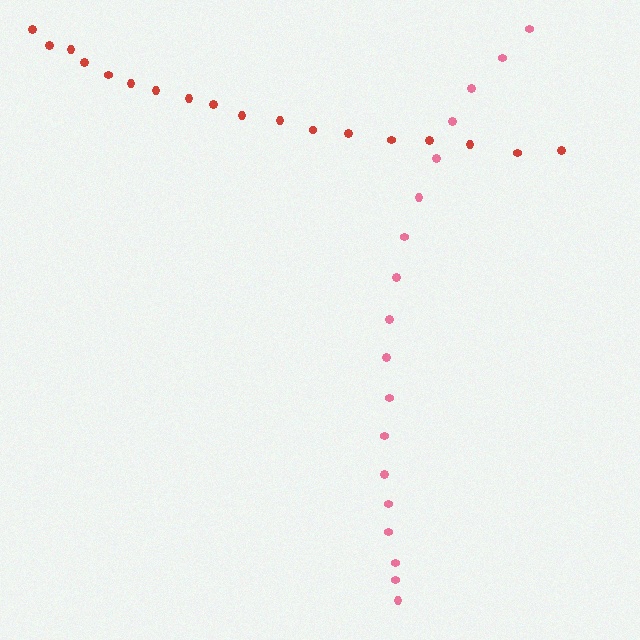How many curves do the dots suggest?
There are 2 distinct paths.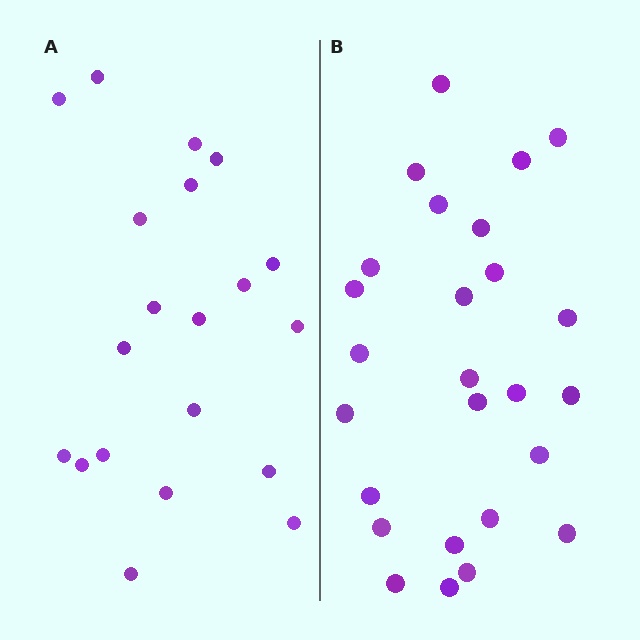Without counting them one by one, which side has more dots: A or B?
Region B (the right region) has more dots.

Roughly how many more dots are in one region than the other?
Region B has about 6 more dots than region A.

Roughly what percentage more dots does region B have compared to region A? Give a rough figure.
About 30% more.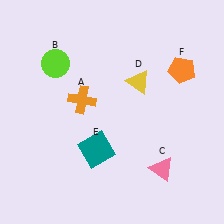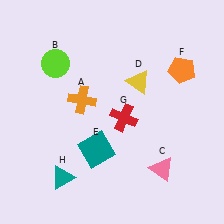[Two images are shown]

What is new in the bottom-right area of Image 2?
A red cross (G) was added in the bottom-right area of Image 2.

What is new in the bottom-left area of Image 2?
A teal triangle (H) was added in the bottom-left area of Image 2.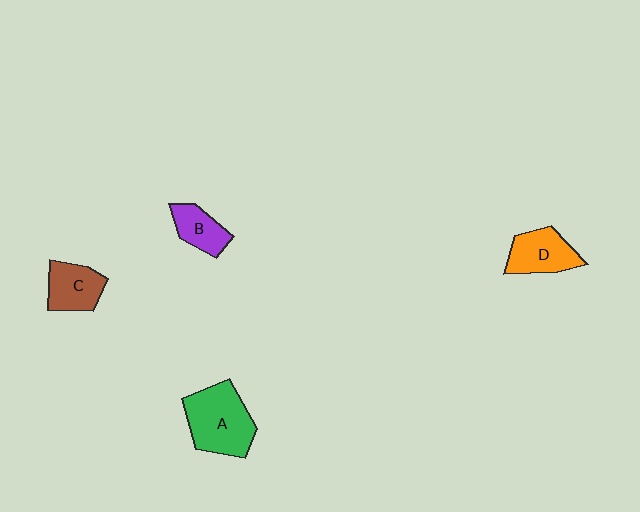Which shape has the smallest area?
Shape B (purple).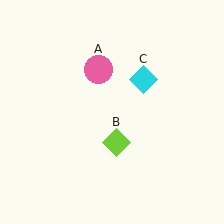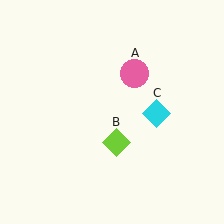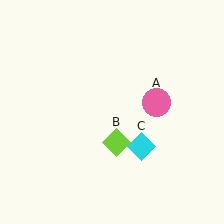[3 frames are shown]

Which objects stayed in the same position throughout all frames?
Lime diamond (object B) remained stationary.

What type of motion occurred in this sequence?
The pink circle (object A), cyan diamond (object C) rotated clockwise around the center of the scene.